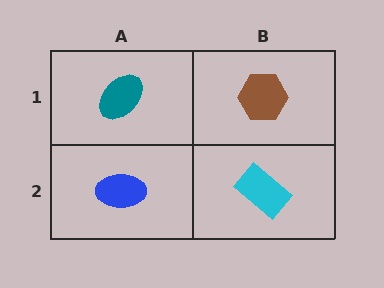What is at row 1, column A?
A teal ellipse.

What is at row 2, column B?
A cyan rectangle.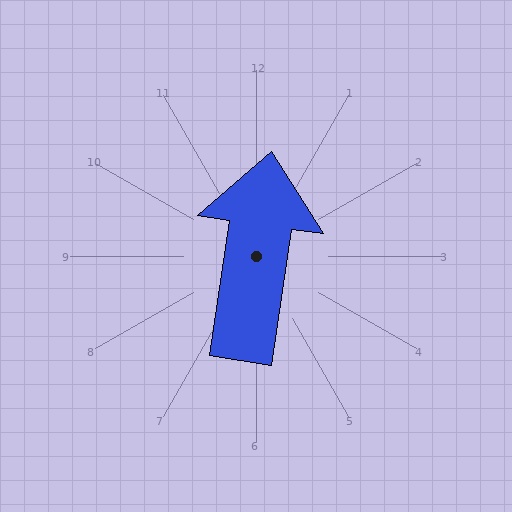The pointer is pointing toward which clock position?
Roughly 12 o'clock.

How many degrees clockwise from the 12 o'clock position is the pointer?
Approximately 8 degrees.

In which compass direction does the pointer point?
North.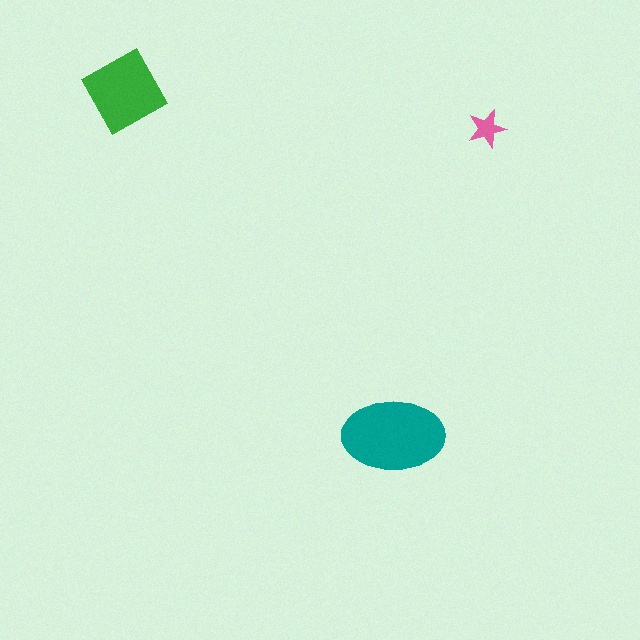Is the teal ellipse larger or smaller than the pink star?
Larger.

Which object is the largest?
The teal ellipse.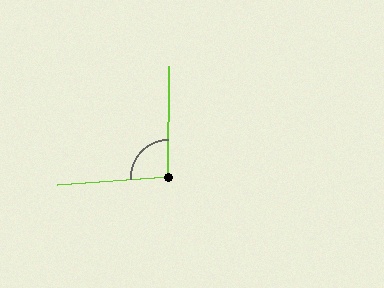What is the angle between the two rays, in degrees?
Approximately 95 degrees.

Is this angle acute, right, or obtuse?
It is approximately a right angle.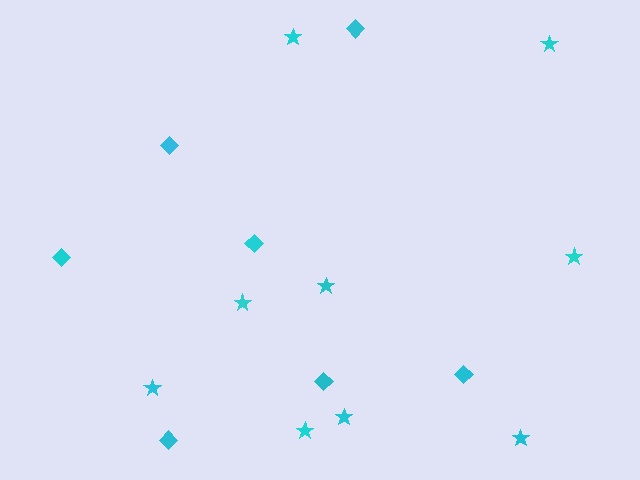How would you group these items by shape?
There are 2 groups: one group of stars (9) and one group of diamonds (7).